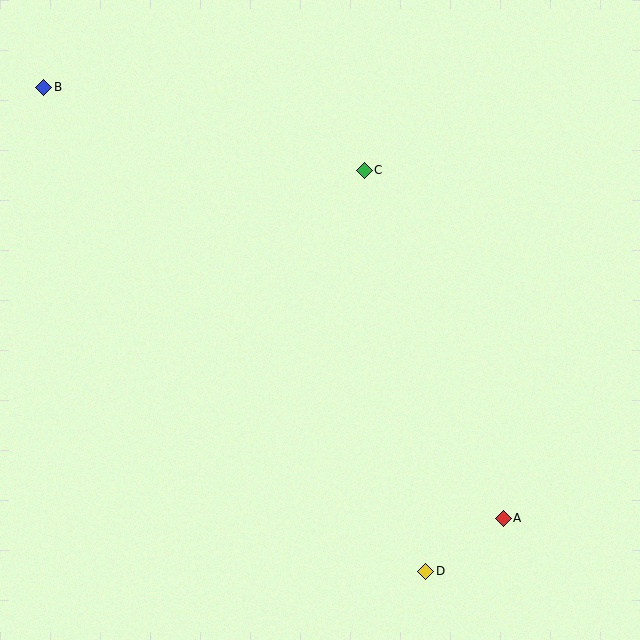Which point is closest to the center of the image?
Point C at (364, 170) is closest to the center.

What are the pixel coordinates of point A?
Point A is at (503, 518).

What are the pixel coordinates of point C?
Point C is at (364, 170).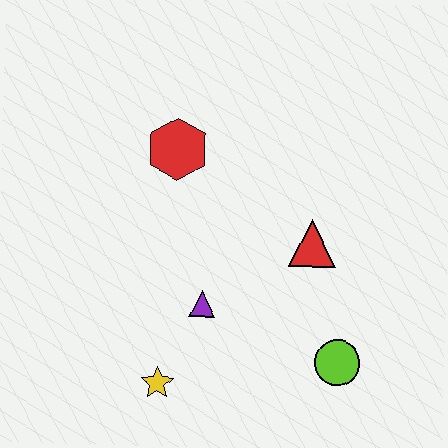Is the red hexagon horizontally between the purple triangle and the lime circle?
No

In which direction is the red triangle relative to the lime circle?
The red triangle is above the lime circle.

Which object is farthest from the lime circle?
The red hexagon is farthest from the lime circle.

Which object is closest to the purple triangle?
The yellow star is closest to the purple triangle.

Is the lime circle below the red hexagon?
Yes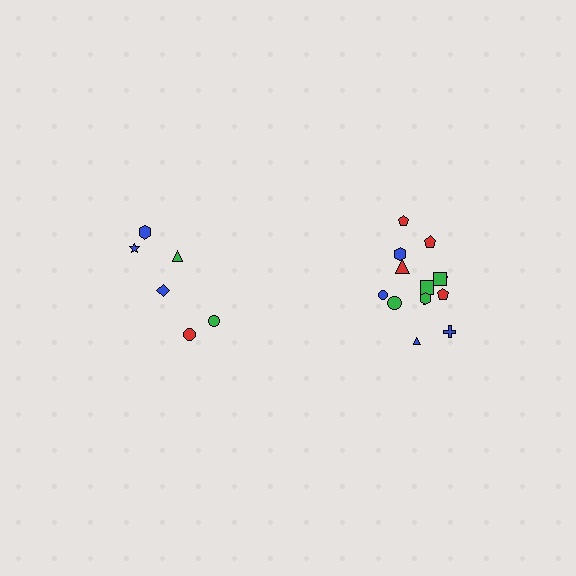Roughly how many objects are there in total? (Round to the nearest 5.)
Roughly 20 objects in total.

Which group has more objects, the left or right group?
The right group.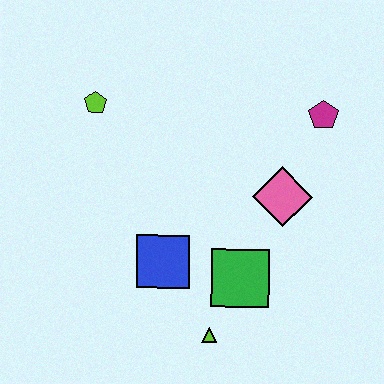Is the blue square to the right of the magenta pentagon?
No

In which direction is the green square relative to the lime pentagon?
The green square is below the lime pentagon.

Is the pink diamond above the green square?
Yes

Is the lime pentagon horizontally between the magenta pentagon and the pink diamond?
No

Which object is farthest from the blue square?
The magenta pentagon is farthest from the blue square.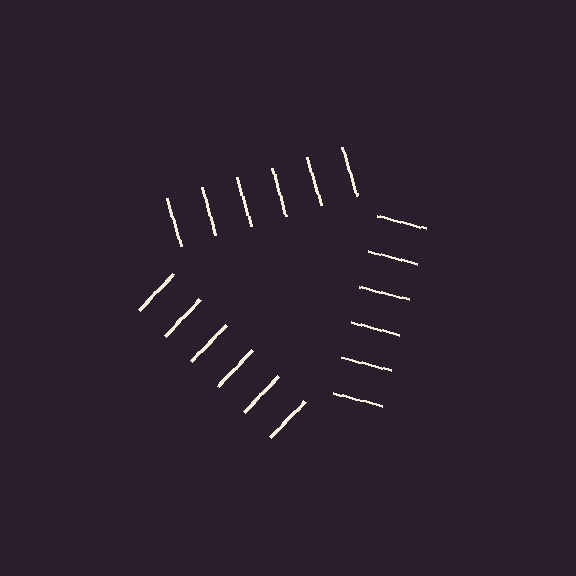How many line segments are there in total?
18 — 6 along each of the 3 edges.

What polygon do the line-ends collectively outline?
An illusory triangle — the line segments terminate on its edges but no continuous stroke is drawn.